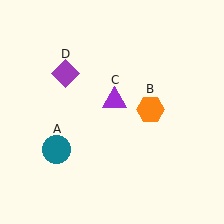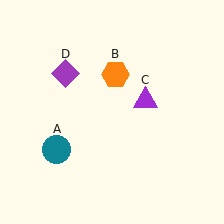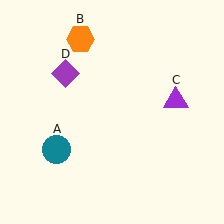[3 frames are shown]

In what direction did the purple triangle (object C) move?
The purple triangle (object C) moved right.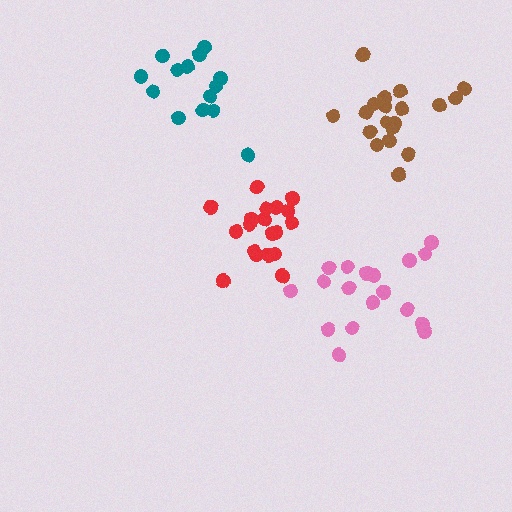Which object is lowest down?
The pink cluster is bottommost.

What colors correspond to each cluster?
The clusters are colored: red, teal, pink, brown.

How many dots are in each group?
Group 1: 19 dots, Group 2: 14 dots, Group 3: 18 dots, Group 4: 19 dots (70 total).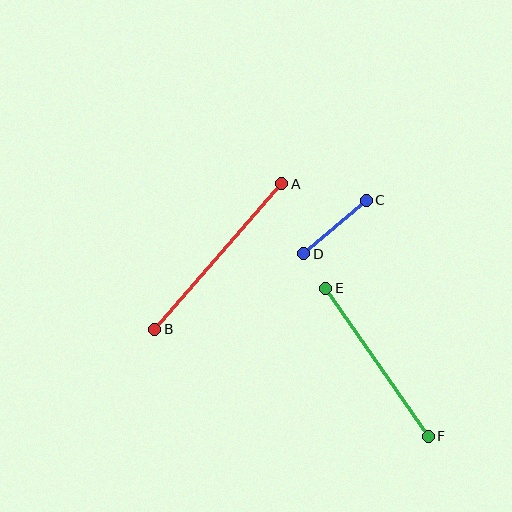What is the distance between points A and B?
The distance is approximately 193 pixels.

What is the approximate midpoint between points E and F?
The midpoint is at approximately (377, 362) pixels.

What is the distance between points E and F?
The distance is approximately 180 pixels.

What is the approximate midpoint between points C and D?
The midpoint is at approximately (335, 227) pixels.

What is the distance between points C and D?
The distance is approximately 82 pixels.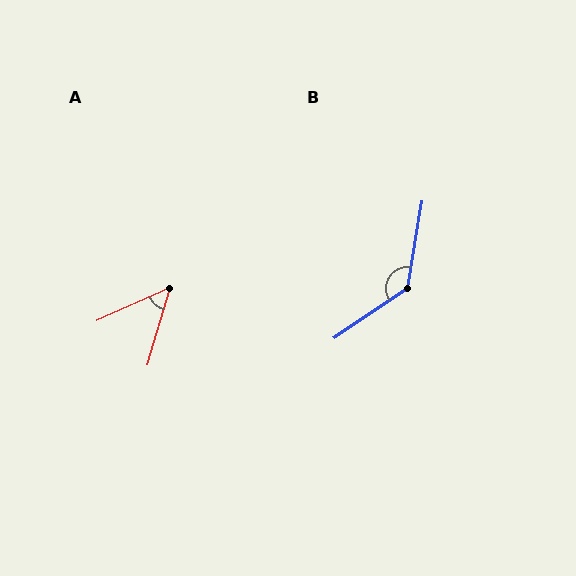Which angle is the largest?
B, at approximately 133 degrees.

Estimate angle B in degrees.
Approximately 133 degrees.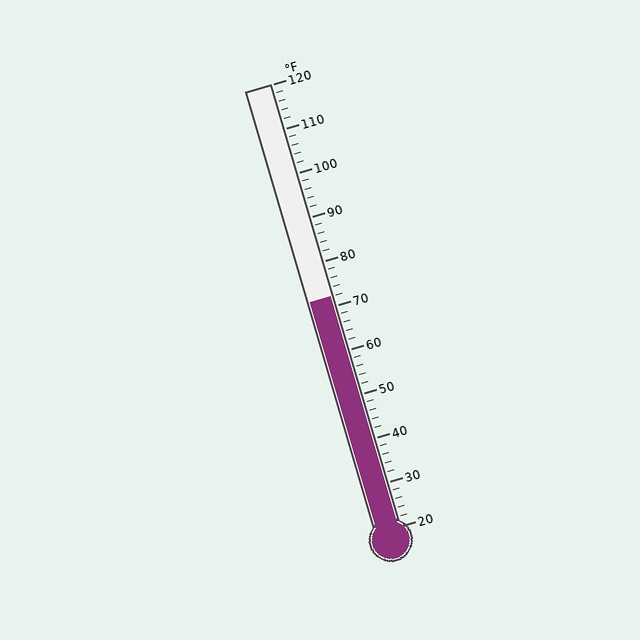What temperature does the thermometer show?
The thermometer shows approximately 72°F.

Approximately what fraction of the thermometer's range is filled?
The thermometer is filled to approximately 50% of its range.